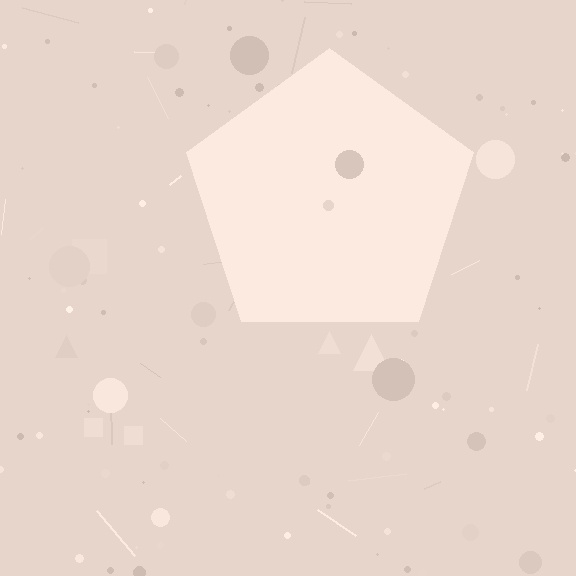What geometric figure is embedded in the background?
A pentagon is embedded in the background.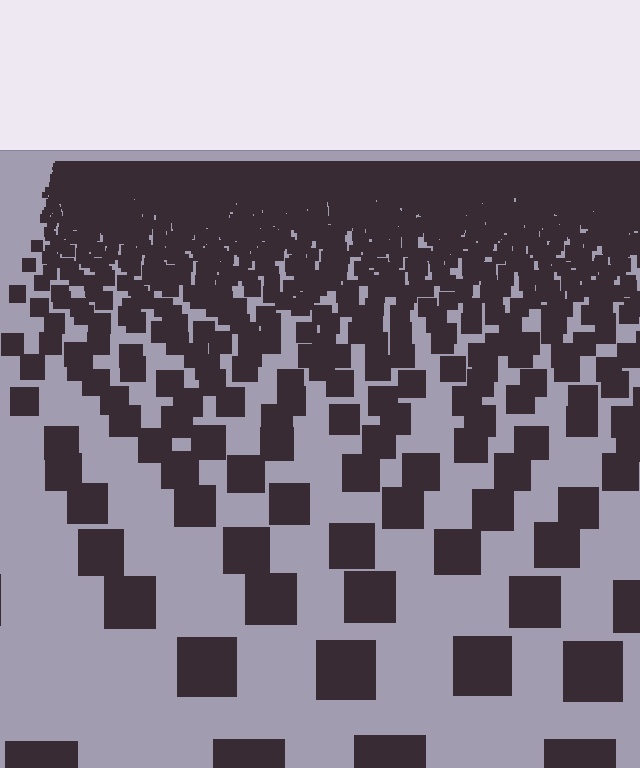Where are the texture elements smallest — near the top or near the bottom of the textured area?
Near the top.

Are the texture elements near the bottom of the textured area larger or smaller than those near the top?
Larger. Near the bottom, elements are closer to the viewer and appear at a bigger on-screen size.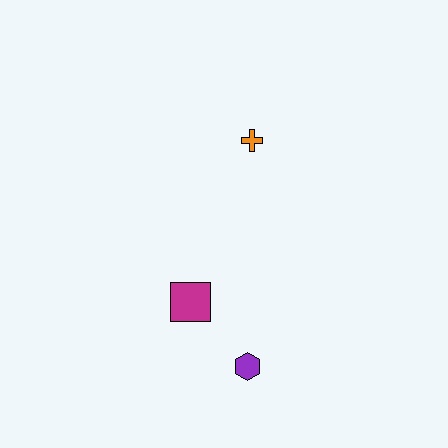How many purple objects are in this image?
There is 1 purple object.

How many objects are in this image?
There are 3 objects.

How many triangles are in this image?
There are no triangles.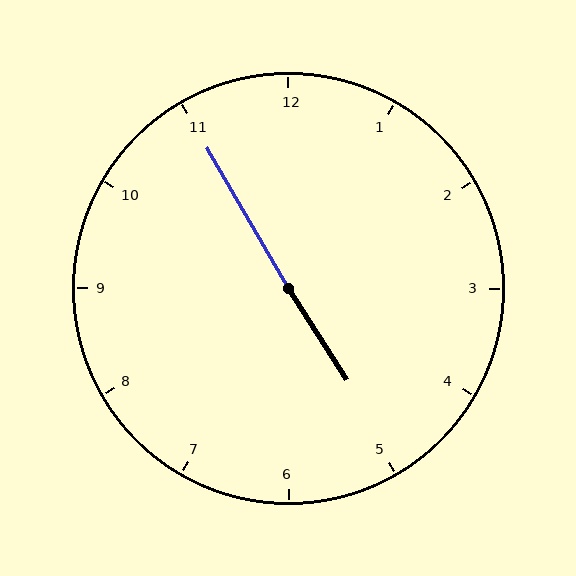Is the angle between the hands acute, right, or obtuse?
It is obtuse.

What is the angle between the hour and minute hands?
Approximately 178 degrees.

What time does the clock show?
4:55.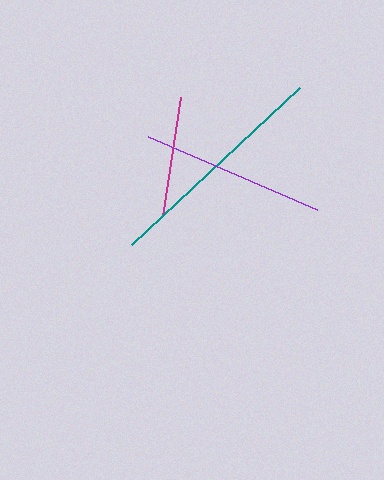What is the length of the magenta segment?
The magenta segment is approximately 120 pixels long.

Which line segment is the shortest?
The magenta line is the shortest at approximately 120 pixels.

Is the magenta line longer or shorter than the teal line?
The teal line is longer than the magenta line.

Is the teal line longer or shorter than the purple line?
The teal line is longer than the purple line.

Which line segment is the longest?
The teal line is the longest at approximately 230 pixels.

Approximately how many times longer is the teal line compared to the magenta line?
The teal line is approximately 1.9 times the length of the magenta line.